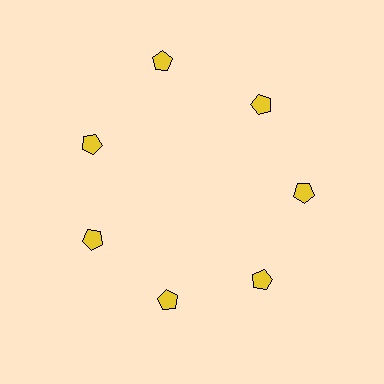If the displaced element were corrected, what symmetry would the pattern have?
It would have 7-fold rotational symmetry — the pattern would map onto itself every 51 degrees.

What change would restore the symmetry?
The symmetry would be restored by moving it inward, back onto the ring so that all 7 pentagons sit at equal angles and equal distance from the center.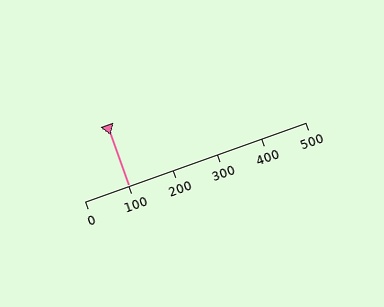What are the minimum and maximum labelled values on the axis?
The axis runs from 0 to 500.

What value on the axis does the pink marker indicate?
The marker indicates approximately 100.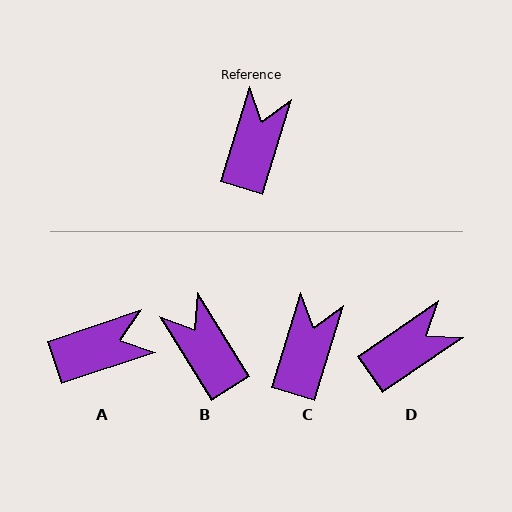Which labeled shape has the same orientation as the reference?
C.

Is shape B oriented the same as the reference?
No, it is off by about 49 degrees.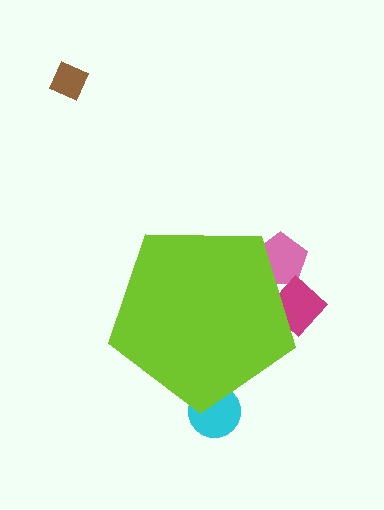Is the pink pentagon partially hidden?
Yes, the pink pentagon is partially hidden behind the lime pentagon.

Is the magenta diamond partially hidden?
Yes, the magenta diamond is partially hidden behind the lime pentagon.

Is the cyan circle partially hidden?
Yes, the cyan circle is partially hidden behind the lime pentagon.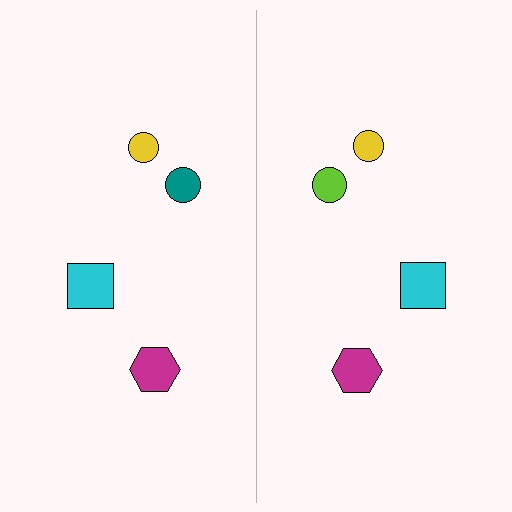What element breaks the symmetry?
The lime circle on the right side breaks the symmetry — its mirror counterpart is teal.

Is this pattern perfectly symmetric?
No, the pattern is not perfectly symmetric. The lime circle on the right side breaks the symmetry — its mirror counterpart is teal.